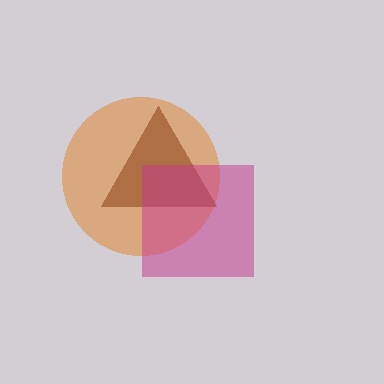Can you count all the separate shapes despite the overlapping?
Yes, there are 3 separate shapes.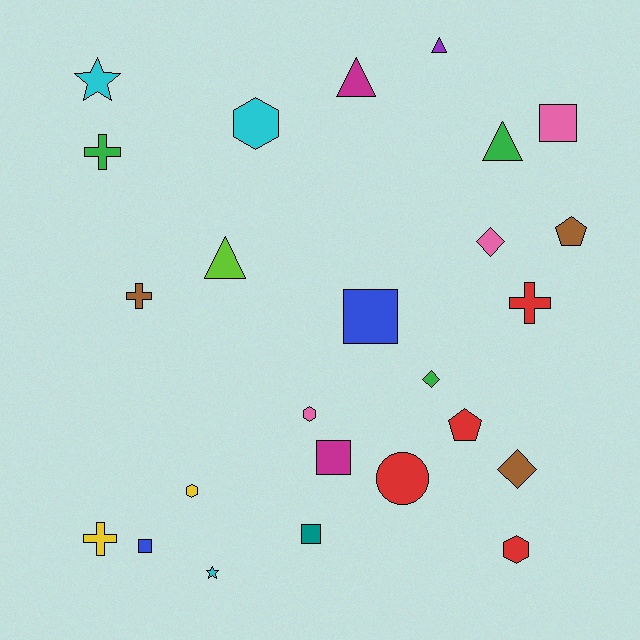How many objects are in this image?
There are 25 objects.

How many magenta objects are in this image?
There are 2 magenta objects.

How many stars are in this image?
There are 2 stars.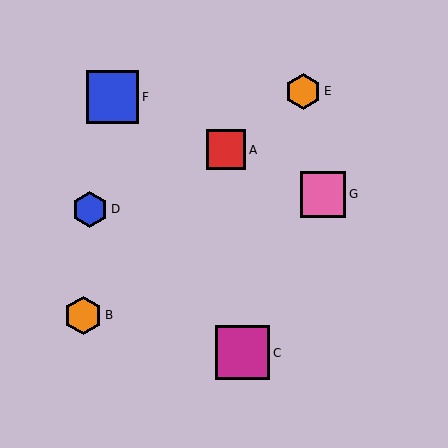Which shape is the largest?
The magenta square (labeled C) is the largest.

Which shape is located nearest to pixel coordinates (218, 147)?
The red square (labeled A) at (226, 150) is nearest to that location.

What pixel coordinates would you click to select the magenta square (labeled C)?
Click at (243, 353) to select the magenta square C.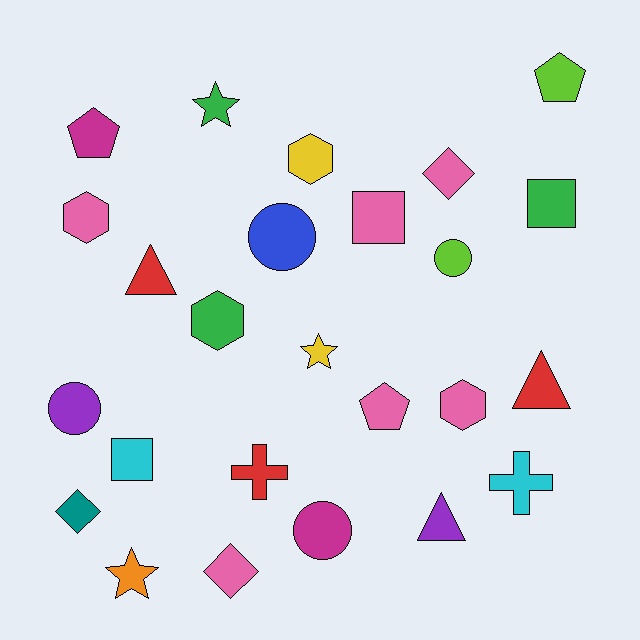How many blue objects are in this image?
There is 1 blue object.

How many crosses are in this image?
There are 2 crosses.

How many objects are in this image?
There are 25 objects.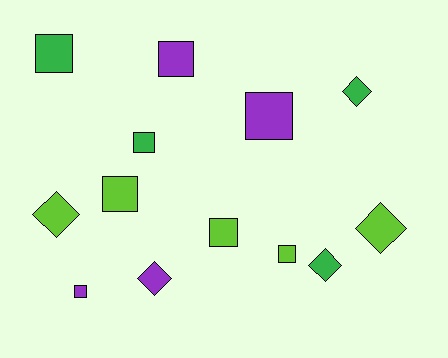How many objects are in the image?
There are 13 objects.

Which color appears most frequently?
Lime, with 5 objects.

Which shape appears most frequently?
Square, with 8 objects.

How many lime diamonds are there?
There are 2 lime diamonds.